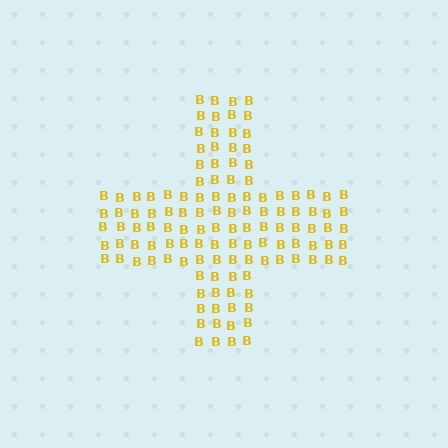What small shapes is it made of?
It is made of small letter B's.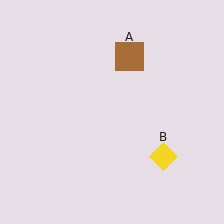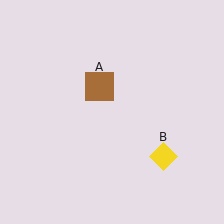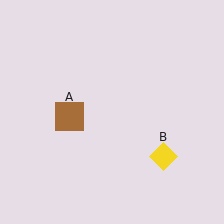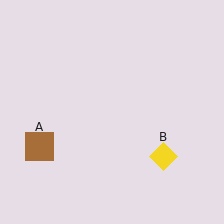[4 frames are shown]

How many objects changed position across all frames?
1 object changed position: brown square (object A).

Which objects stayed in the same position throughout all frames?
Yellow diamond (object B) remained stationary.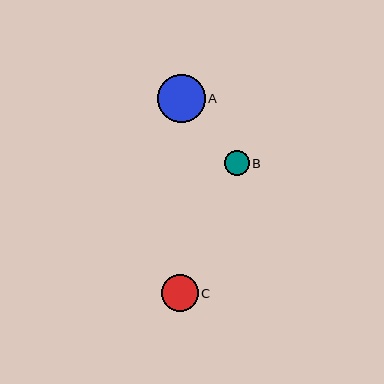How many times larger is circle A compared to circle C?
Circle A is approximately 1.3 times the size of circle C.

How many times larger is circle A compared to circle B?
Circle A is approximately 1.9 times the size of circle B.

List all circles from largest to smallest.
From largest to smallest: A, C, B.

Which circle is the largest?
Circle A is the largest with a size of approximately 47 pixels.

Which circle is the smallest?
Circle B is the smallest with a size of approximately 25 pixels.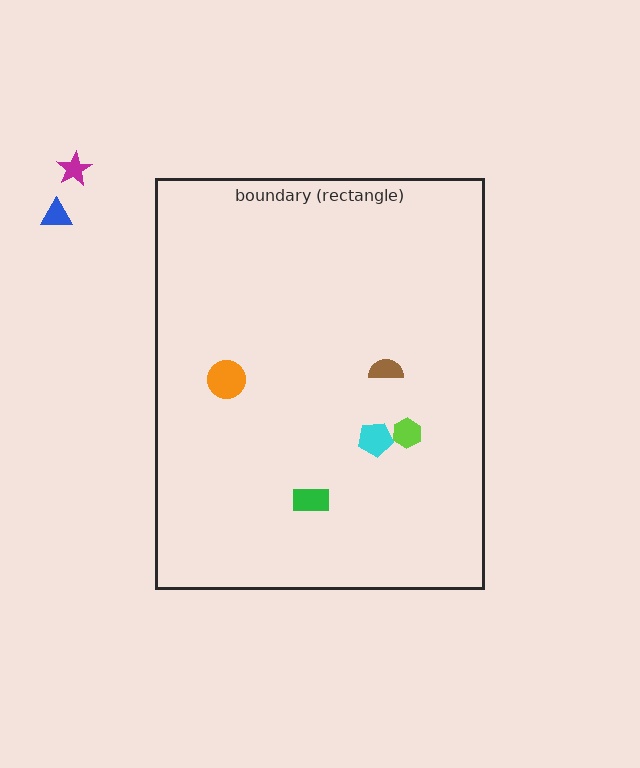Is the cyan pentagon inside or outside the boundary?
Inside.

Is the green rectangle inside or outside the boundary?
Inside.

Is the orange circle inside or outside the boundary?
Inside.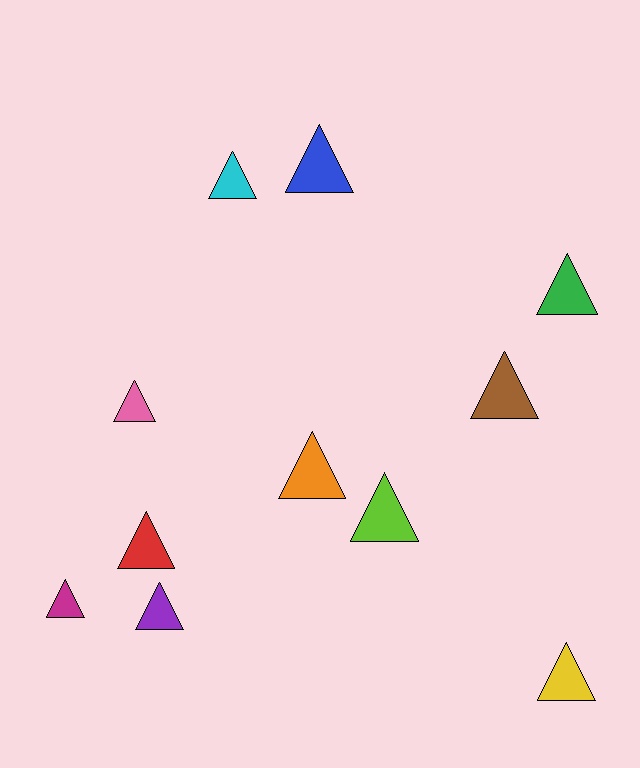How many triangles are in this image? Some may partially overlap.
There are 11 triangles.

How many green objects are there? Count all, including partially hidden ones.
There is 1 green object.